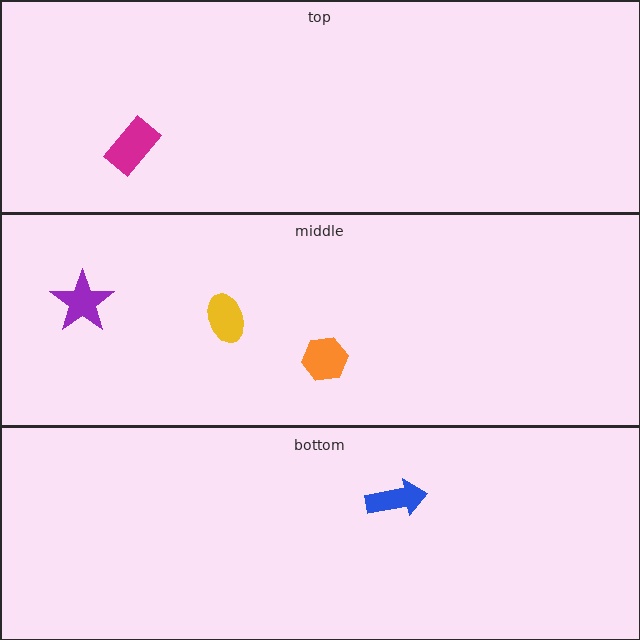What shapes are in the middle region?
The yellow ellipse, the orange hexagon, the purple star.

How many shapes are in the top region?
1.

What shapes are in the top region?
The magenta rectangle.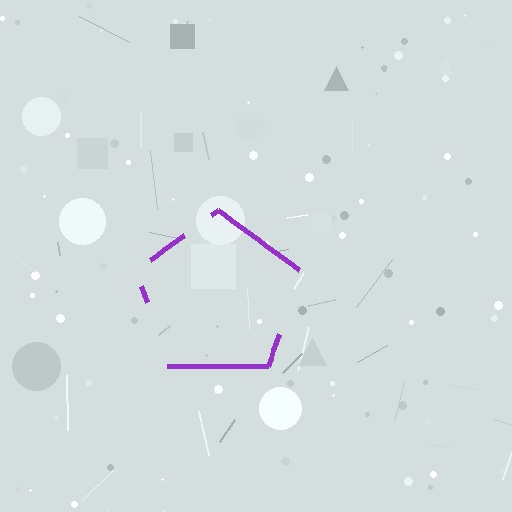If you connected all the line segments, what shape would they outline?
They would outline a pentagon.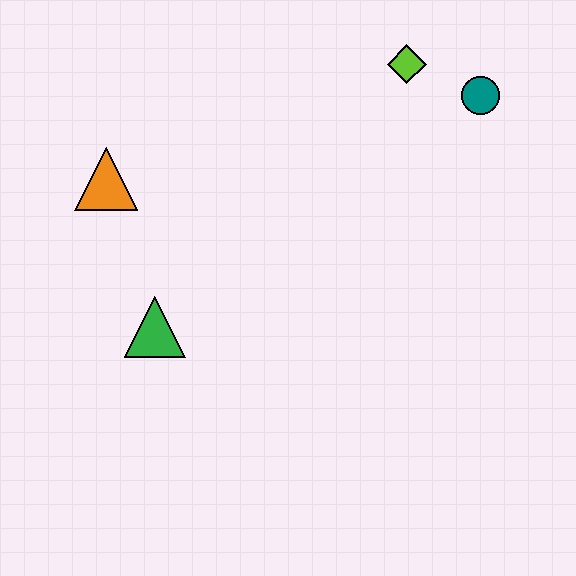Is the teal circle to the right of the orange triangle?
Yes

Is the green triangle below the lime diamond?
Yes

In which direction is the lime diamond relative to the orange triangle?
The lime diamond is to the right of the orange triangle.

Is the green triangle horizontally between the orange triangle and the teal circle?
Yes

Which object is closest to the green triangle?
The orange triangle is closest to the green triangle.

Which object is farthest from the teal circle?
The green triangle is farthest from the teal circle.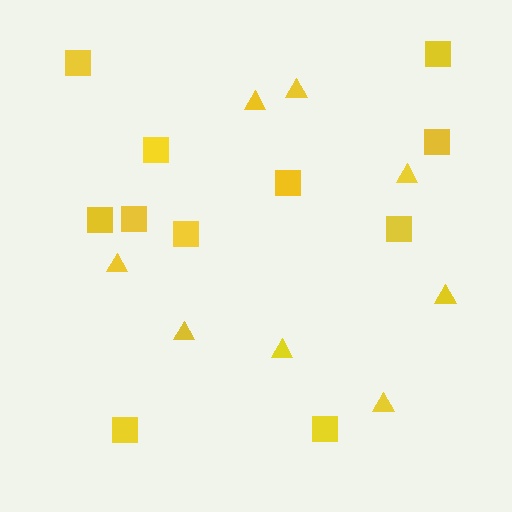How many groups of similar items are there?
There are 2 groups: one group of squares (11) and one group of triangles (8).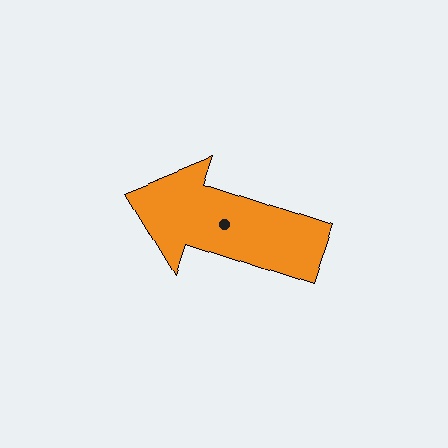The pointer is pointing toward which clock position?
Roughly 10 o'clock.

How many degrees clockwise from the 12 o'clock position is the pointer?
Approximately 288 degrees.